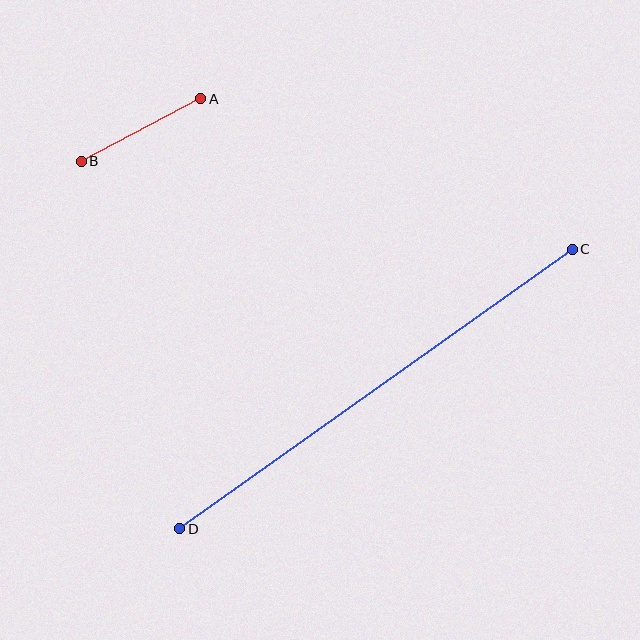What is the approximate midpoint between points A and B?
The midpoint is at approximately (141, 130) pixels.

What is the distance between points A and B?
The distance is approximately 135 pixels.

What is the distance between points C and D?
The distance is approximately 482 pixels.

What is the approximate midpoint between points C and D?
The midpoint is at approximately (376, 389) pixels.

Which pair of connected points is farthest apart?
Points C and D are farthest apart.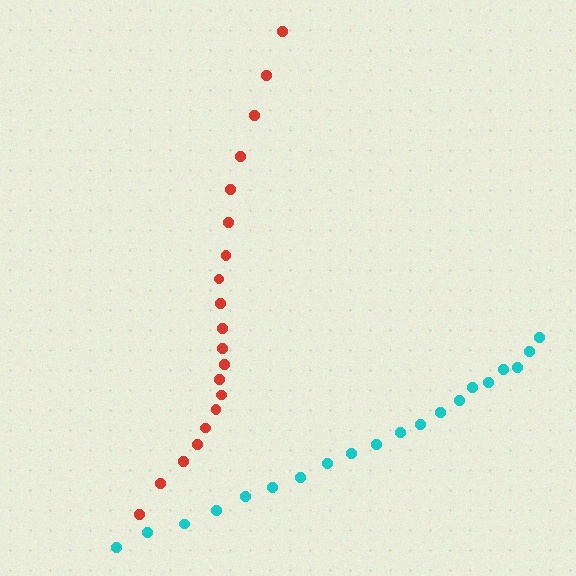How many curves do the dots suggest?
There are 2 distinct paths.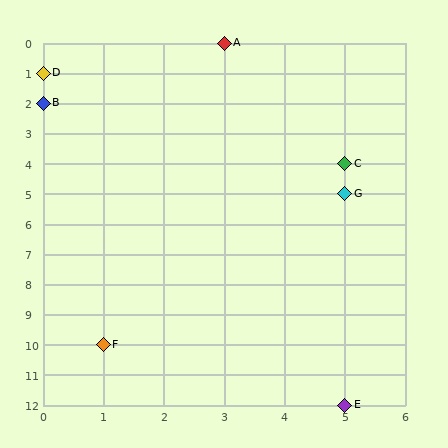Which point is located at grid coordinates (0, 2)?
Point B is at (0, 2).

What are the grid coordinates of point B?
Point B is at grid coordinates (0, 2).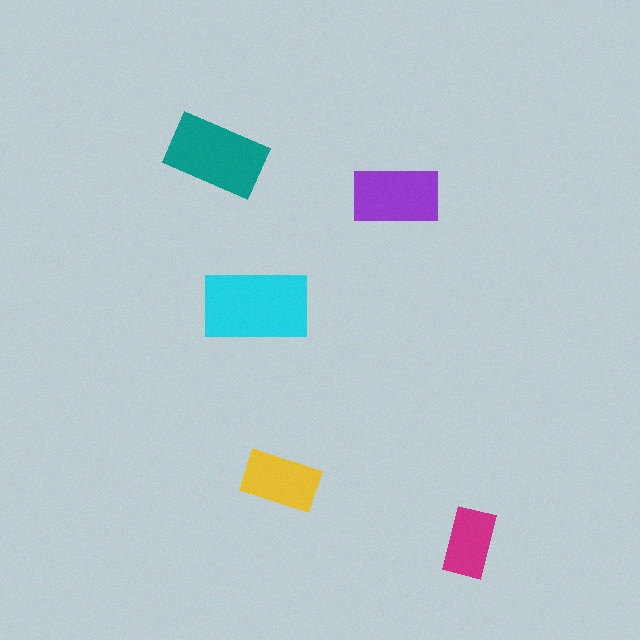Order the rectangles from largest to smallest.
the cyan one, the teal one, the purple one, the yellow one, the magenta one.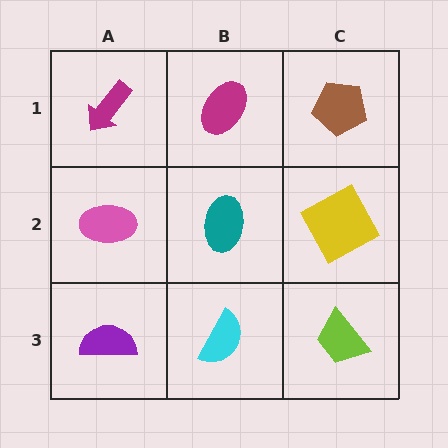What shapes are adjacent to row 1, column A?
A pink ellipse (row 2, column A), a magenta ellipse (row 1, column B).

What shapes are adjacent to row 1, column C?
A yellow square (row 2, column C), a magenta ellipse (row 1, column B).